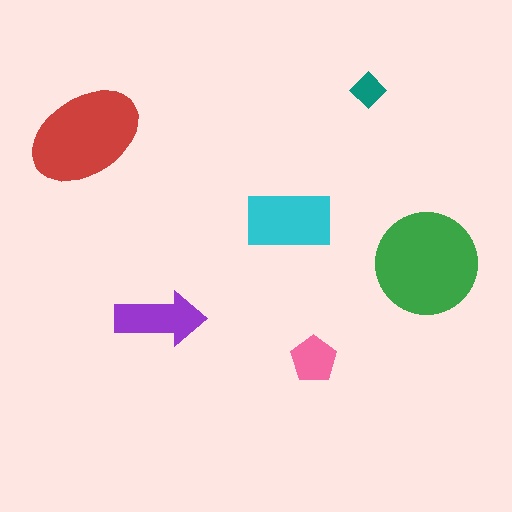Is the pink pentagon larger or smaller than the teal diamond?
Larger.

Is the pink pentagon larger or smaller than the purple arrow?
Smaller.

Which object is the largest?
The green circle.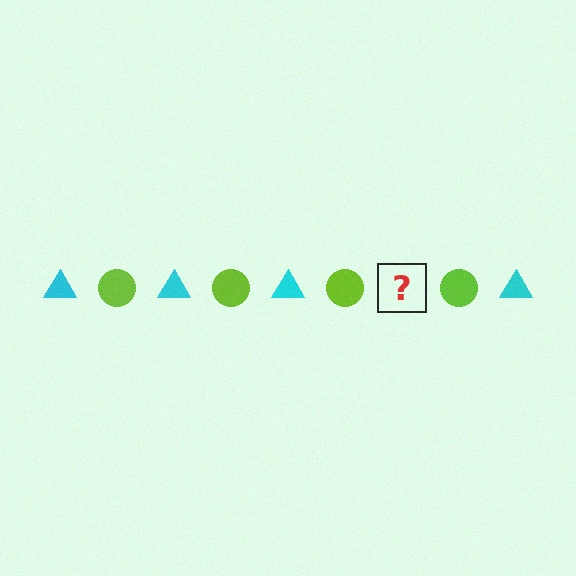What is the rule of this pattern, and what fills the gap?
The rule is that the pattern alternates between cyan triangle and lime circle. The gap should be filled with a cyan triangle.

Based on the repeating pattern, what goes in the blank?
The blank should be a cyan triangle.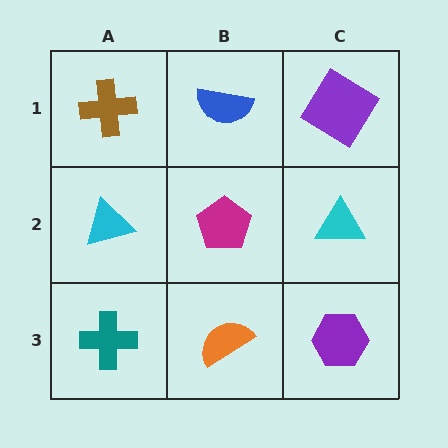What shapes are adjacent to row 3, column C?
A cyan triangle (row 2, column C), an orange semicircle (row 3, column B).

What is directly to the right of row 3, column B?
A purple hexagon.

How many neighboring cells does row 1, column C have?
2.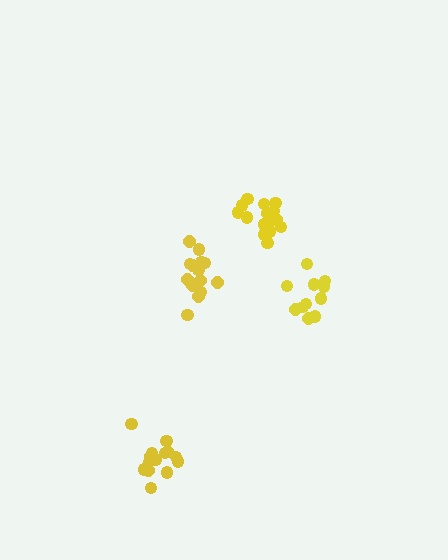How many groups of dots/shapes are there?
There are 4 groups.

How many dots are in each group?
Group 1: 11 dots, Group 2: 14 dots, Group 3: 15 dots, Group 4: 16 dots (56 total).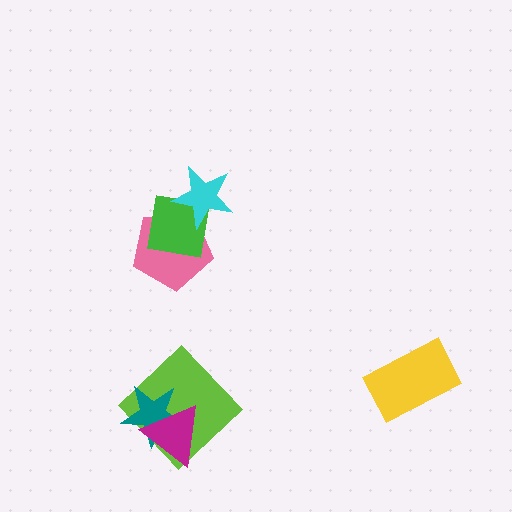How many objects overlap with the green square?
2 objects overlap with the green square.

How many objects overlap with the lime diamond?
2 objects overlap with the lime diamond.